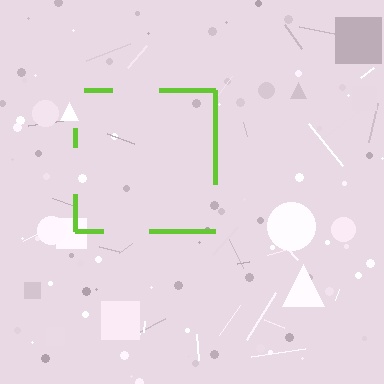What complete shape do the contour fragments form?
The contour fragments form a square.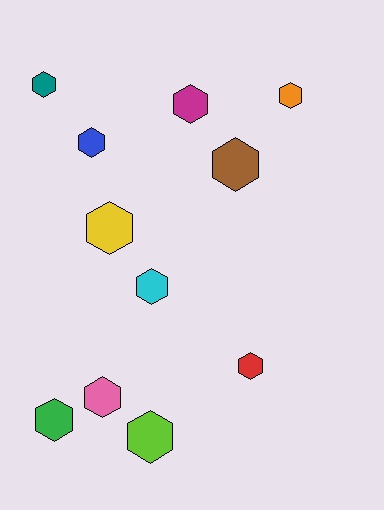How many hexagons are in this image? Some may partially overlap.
There are 11 hexagons.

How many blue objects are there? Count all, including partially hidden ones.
There is 1 blue object.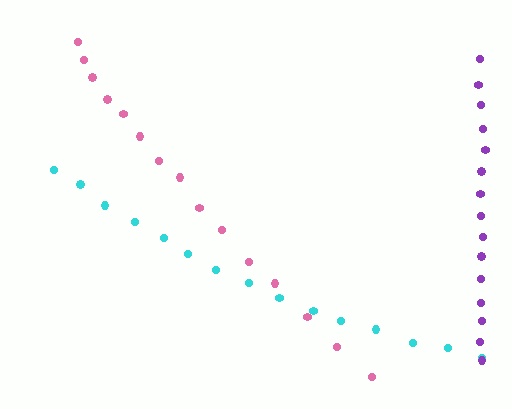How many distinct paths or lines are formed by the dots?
There are 3 distinct paths.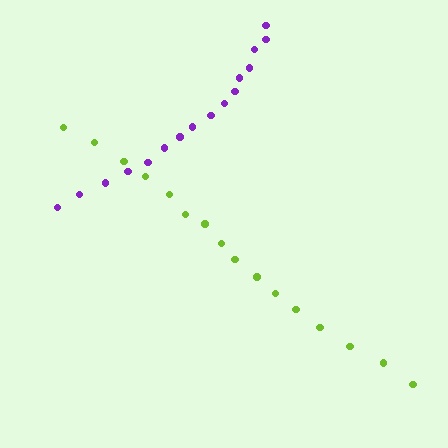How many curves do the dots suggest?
There are 2 distinct paths.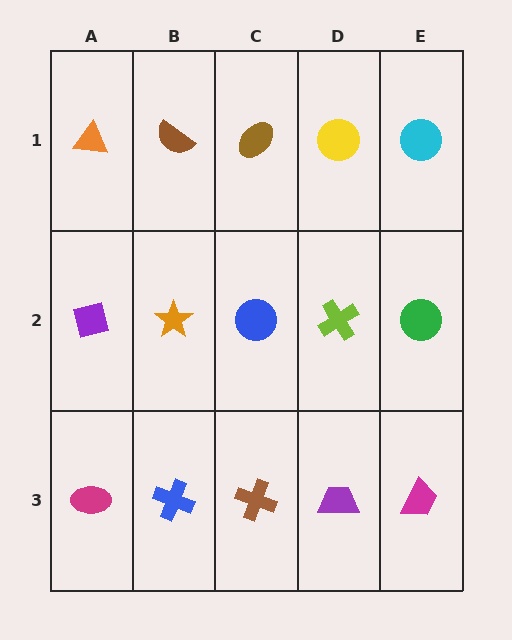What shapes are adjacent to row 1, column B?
An orange star (row 2, column B), an orange triangle (row 1, column A), a brown ellipse (row 1, column C).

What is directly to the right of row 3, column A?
A blue cross.